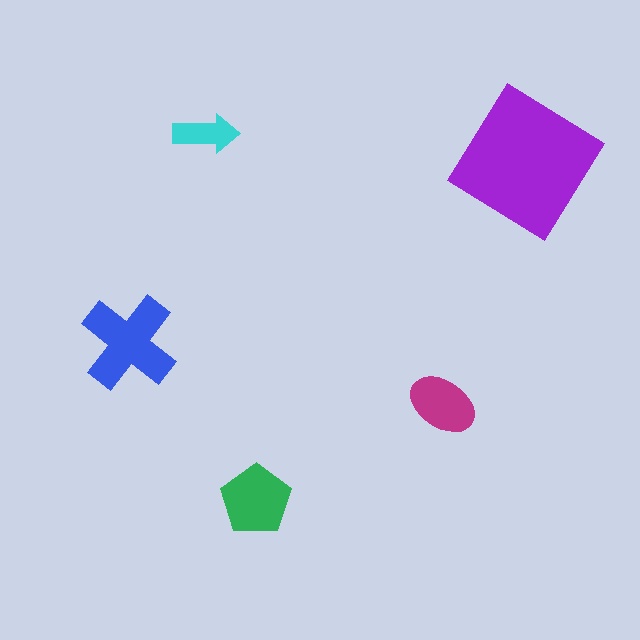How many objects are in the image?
There are 5 objects in the image.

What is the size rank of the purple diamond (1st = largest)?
1st.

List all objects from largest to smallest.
The purple diamond, the blue cross, the green pentagon, the magenta ellipse, the cyan arrow.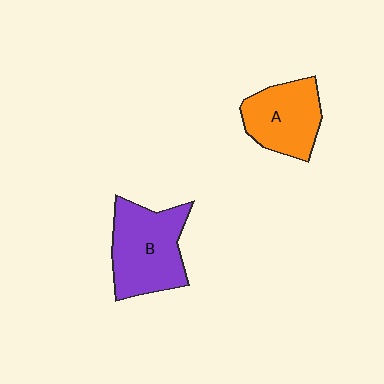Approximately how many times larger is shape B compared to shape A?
Approximately 1.3 times.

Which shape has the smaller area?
Shape A (orange).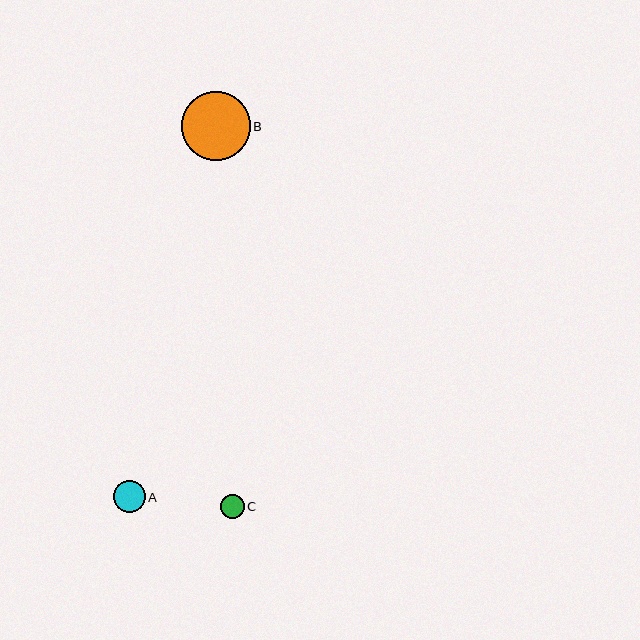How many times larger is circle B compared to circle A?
Circle B is approximately 2.2 times the size of circle A.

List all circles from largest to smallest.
From largest to smallest: B, A, C.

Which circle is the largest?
Circle B is the largest with a size of approximately 69 pixels.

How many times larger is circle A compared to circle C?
Circle A is approximately 1.3 times the size of circle C.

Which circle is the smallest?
Circle C is the smallest with a size of approximately 24 pixels.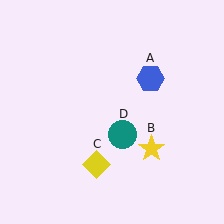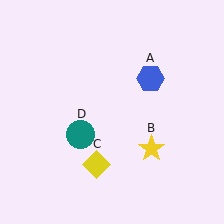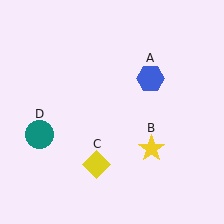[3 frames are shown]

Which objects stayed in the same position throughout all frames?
Blue hexagon (object A) and yellow star (object B) and yellow diamond (object C) remained stationary.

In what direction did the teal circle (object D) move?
The teal circle (object D) moved left.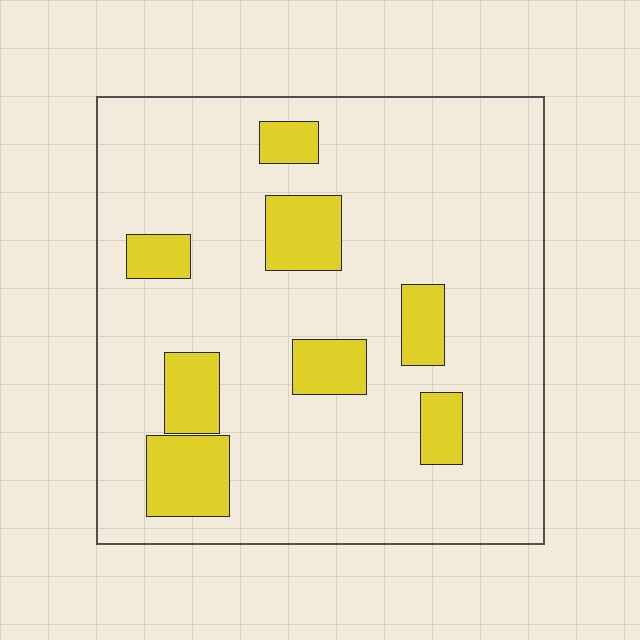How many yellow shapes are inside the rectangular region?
8.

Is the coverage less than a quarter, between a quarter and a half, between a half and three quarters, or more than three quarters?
Less than a quarter.